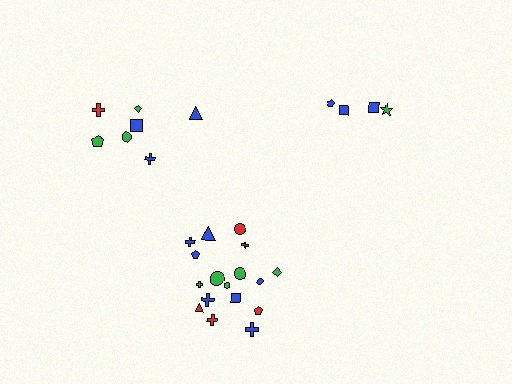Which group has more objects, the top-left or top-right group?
The top-left group.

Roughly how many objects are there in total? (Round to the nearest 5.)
Roughly 30 objects in total.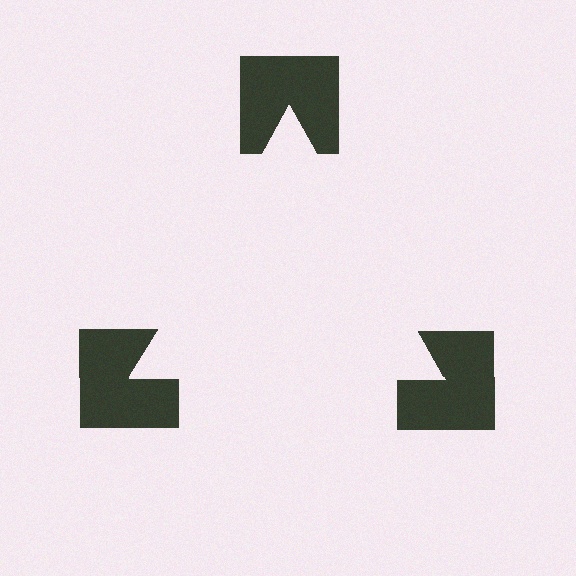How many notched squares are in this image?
There are 3 — one at each vertex of the illusory triangle.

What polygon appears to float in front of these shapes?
An illusory triangle — its edges are inferred from the aligned wedge cuts in the notched squares, not physically drawn.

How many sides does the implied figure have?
3 sides.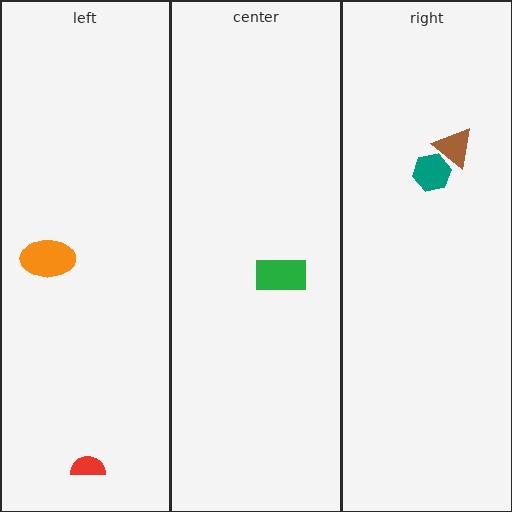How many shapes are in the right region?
2.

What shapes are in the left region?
The red semicircle, the orange ellipse.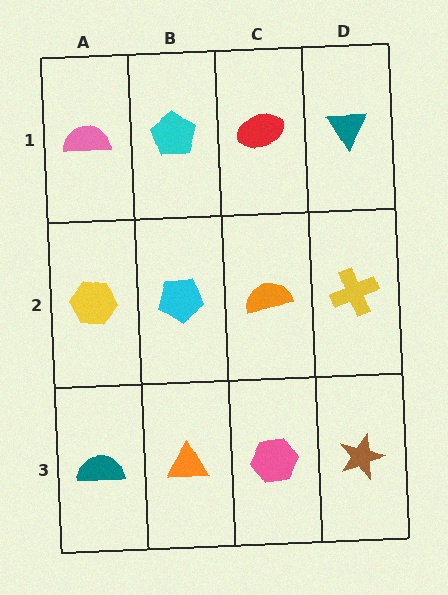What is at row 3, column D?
A brown star.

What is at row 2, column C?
An orange semicircle.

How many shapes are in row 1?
4 shapes.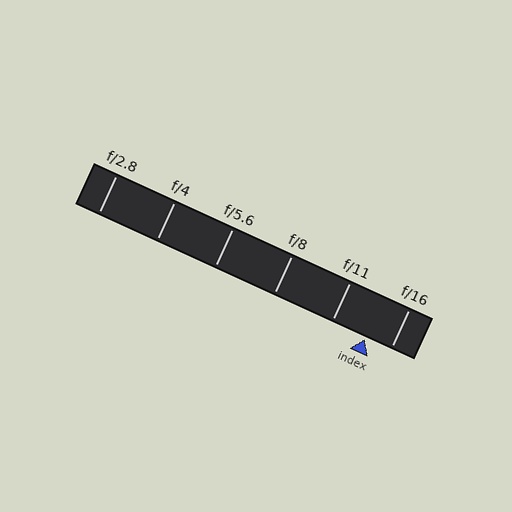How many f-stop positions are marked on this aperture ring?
There are 6 f-stop positions marked.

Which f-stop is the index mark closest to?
The index mark is closest to f/16.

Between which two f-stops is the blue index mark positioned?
The index mark is between f/11 and f/16.